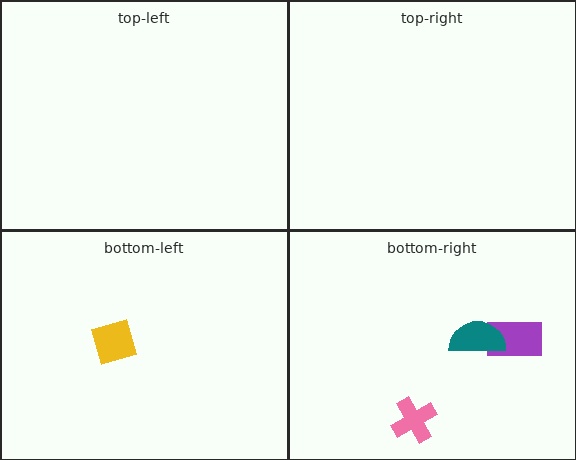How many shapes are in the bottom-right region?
3.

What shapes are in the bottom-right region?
The purple rectangle, the teal semicircle, the pink cross.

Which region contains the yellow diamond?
The bottom-left region.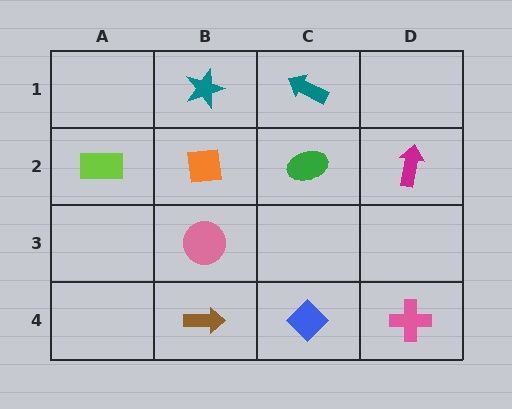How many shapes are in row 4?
3 shapes.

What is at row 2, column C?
A green ellipse.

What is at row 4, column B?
A brown arrow.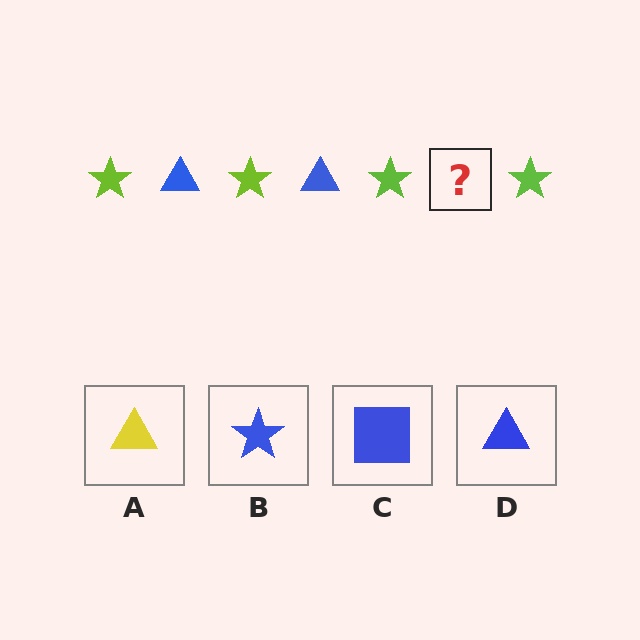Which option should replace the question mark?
Option D.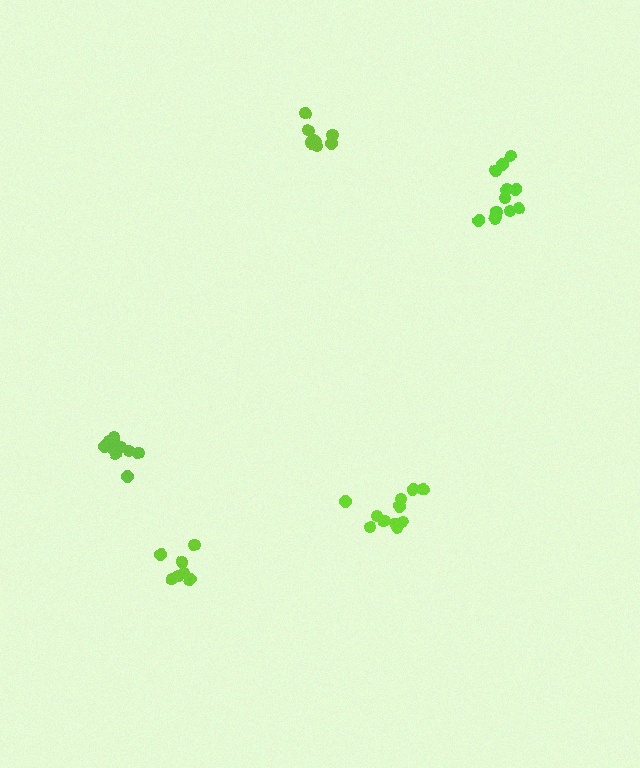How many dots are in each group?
Group 1: 8 dots, Group 2: 9 dots, Group 3: 11 dots, Group 4: 12 dots, Group 5: 10 dots (50 total).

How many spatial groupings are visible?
There are 5 spatial groupings.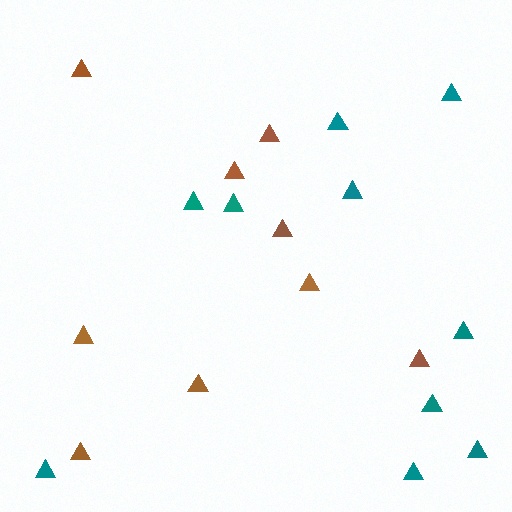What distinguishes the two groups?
There are 2 groups: one group of brown triangles (9) and one group of teal triangles (10).